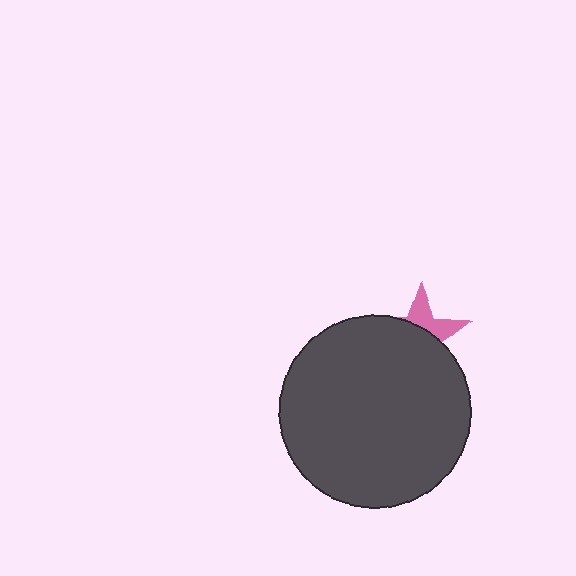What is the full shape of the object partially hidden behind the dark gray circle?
The partially hidden object is a pink star.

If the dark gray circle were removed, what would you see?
You would see the complete pink star.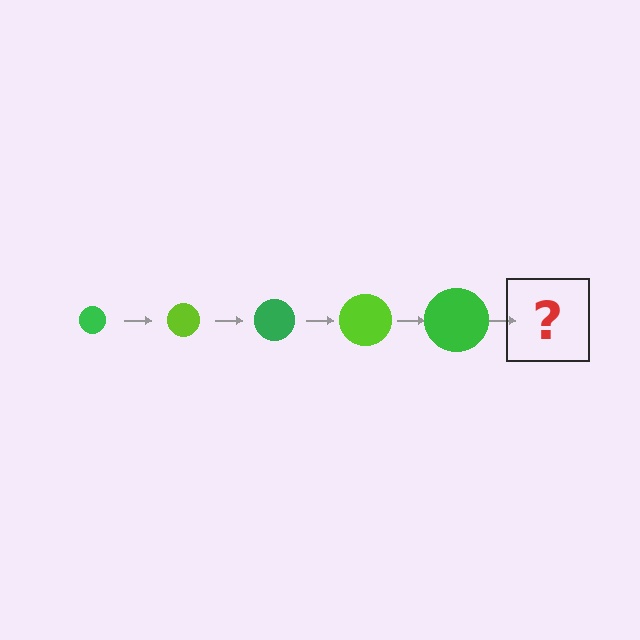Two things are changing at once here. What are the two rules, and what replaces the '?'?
The two rules are that the circle grows larger each step and the color cycles through green and lime. The '?' should be a lime circle, larger than the previous one.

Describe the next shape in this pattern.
It should be a lime circle, larger than the previous one.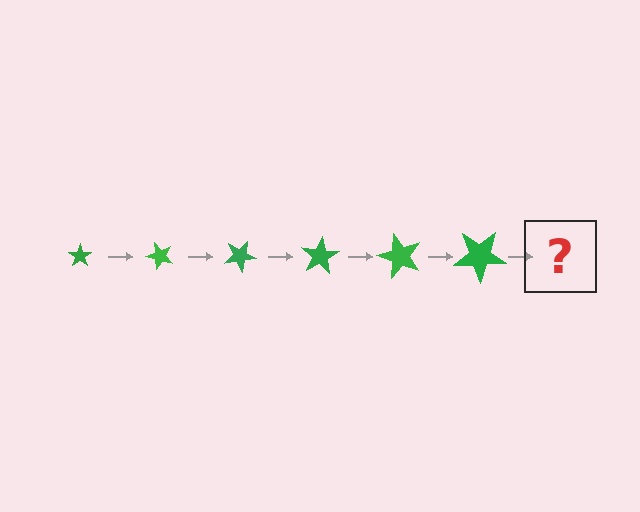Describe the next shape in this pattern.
It should be a star, larger than the previous one and rotated 300 degrees from the start.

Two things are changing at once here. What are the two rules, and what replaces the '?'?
The two rules are that the star grows larger each step and it rotates 50 degrees each step. The '?' should be a star, larger than the previous one and rotated 300 degrees from the start.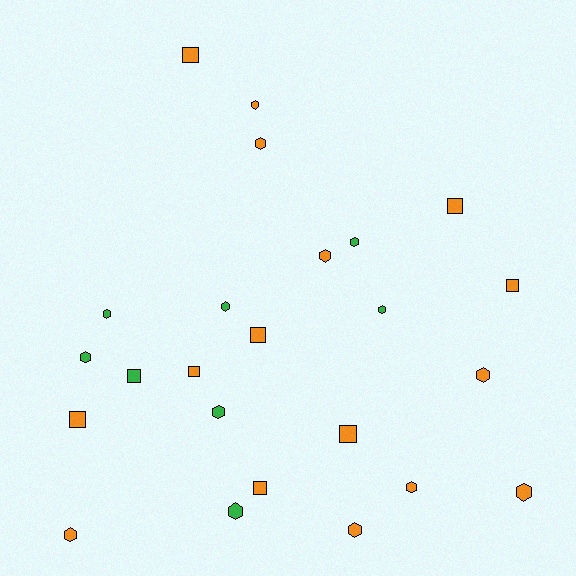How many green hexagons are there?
There are 7 green hexagons.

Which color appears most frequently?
Orange, with 16 objects.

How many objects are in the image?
There are 24 objects.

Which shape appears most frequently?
Hexagon, with 15 objects.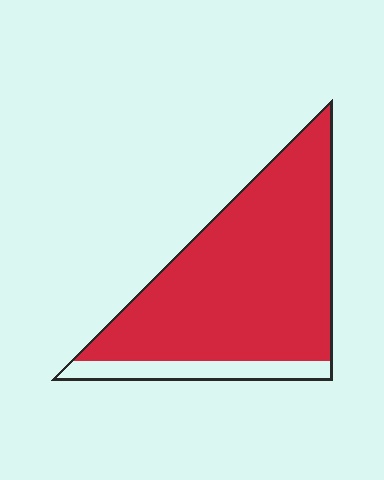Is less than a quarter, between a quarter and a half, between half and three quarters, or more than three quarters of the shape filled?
More than three quarters.